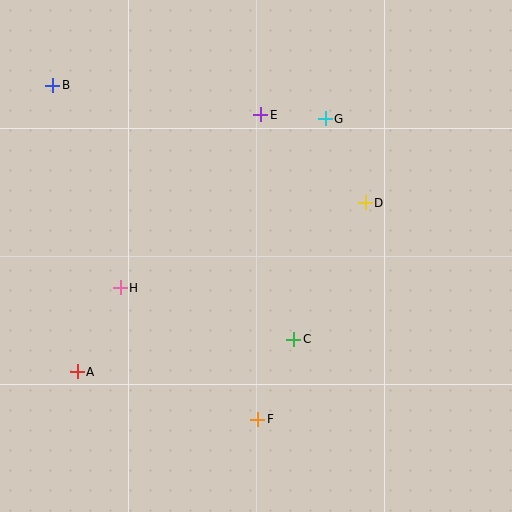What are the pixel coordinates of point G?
Point G is at (325, 119).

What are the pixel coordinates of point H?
Point H is at (120, 288).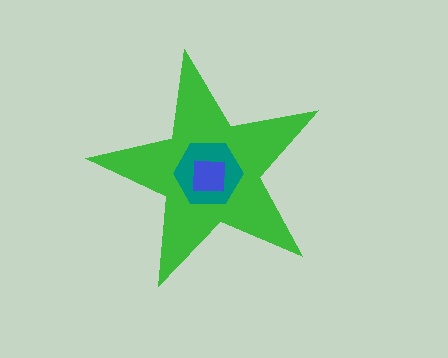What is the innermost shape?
The blue square.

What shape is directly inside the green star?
The teal hexagon.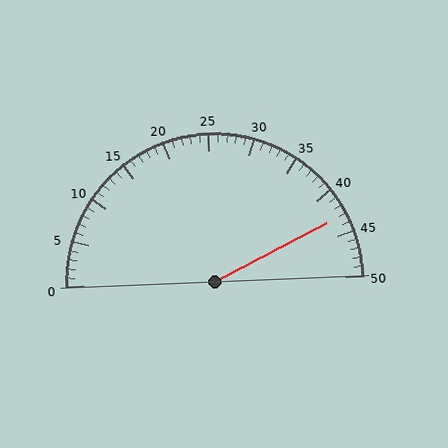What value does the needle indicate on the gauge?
The needle indicates approximately 43.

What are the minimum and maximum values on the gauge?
The gauge ranges from 0 to 50.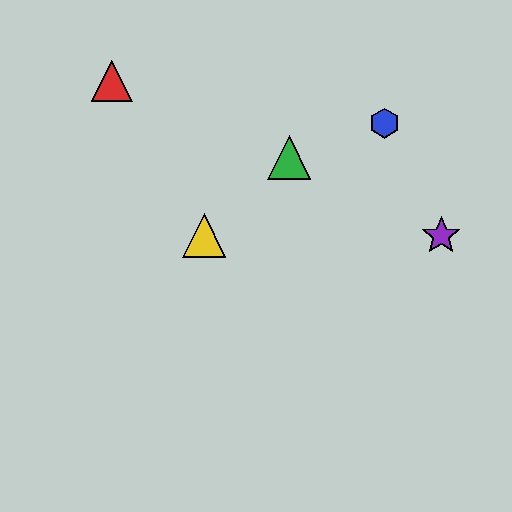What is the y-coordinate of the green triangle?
The green triangle is at y≈158.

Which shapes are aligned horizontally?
The yellow triangle, the purple star are aligned horizontally.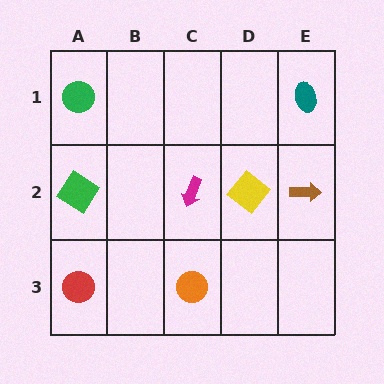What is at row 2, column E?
A brown arrow.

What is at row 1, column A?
A green circle.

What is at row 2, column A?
A green diamond.